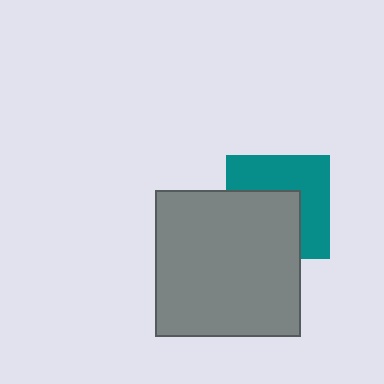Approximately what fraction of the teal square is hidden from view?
Roughly 49% of the teal square is hidden behind the gray square.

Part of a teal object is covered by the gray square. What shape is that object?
It is a square.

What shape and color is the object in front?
The object in front is a gray square.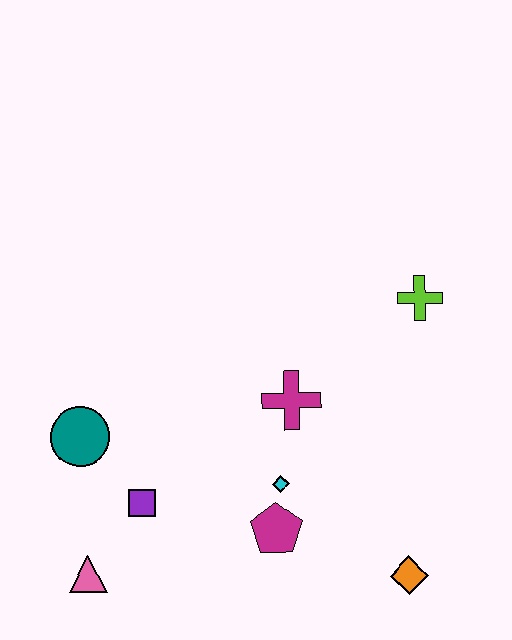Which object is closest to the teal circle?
The purple square is closest to the teal circle.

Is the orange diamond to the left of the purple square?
No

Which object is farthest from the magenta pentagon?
The lime cross is farthest from the magenta pentagon.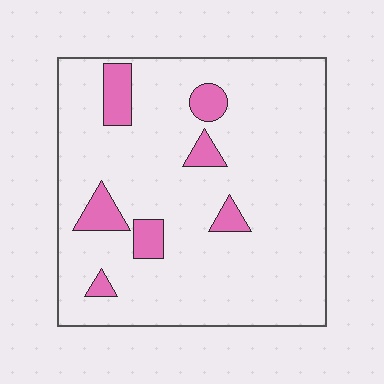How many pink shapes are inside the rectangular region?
7.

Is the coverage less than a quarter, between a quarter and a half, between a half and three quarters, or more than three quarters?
Less than a quarter.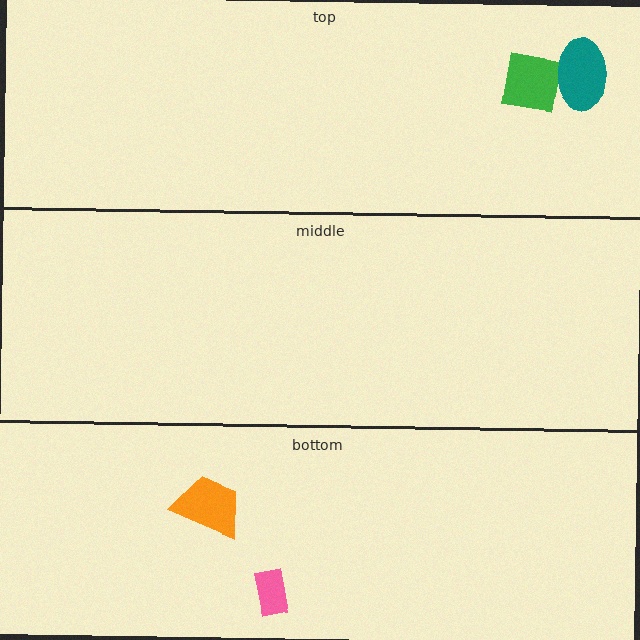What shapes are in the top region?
The green square, the teal ellipse.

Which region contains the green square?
The top region.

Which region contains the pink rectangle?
The bottom region.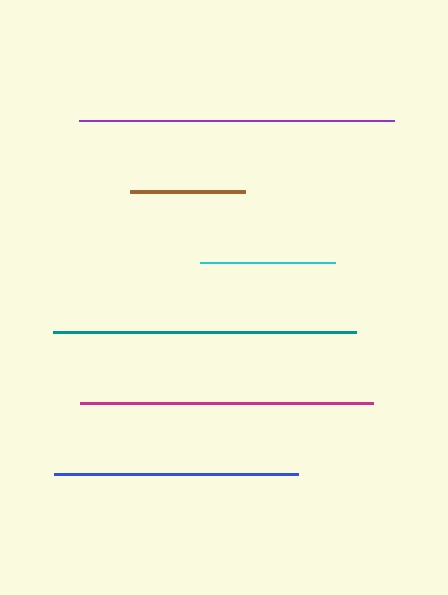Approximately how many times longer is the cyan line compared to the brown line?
The cyan line is approximately 1.2 times the length of the brown line.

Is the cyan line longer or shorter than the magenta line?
The magenta line is longer than the cyan line.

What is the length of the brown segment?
The brown segment is approximately 116 pixels long.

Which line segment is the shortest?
The brown line is the shortest at approximately 116 pixels.